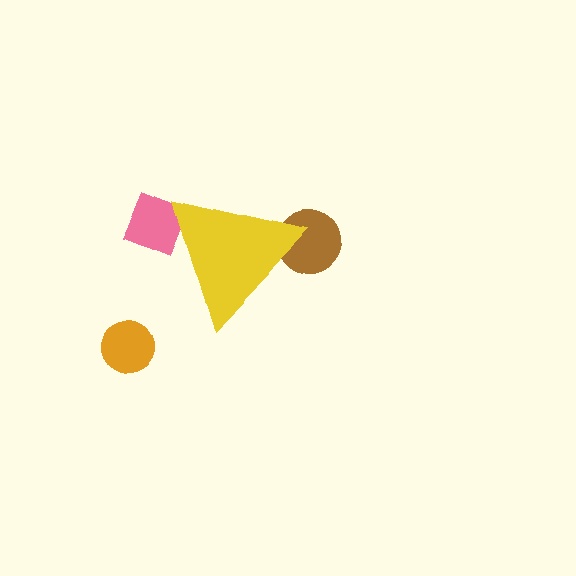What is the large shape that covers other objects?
A yellow triangle.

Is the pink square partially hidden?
Yes, the pink square is partially hidden behind the yellow triangle.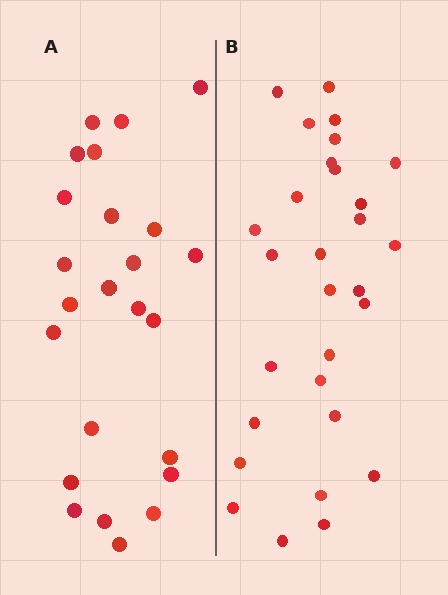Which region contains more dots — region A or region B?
Region B (the right region) has more dots.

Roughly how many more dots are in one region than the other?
Region B has about 5 more dots than region A.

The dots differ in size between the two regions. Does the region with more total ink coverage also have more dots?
No. Region A has more total ink coverage because its dots are larger, but region B actually contains more individual dots. Total area can be misleading — the number of items is what matters here.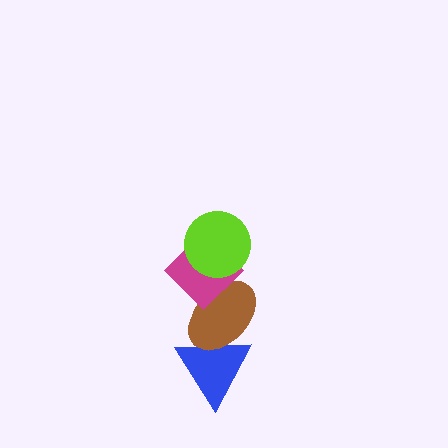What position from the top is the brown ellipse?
The brown ellipse is 3rd from the top.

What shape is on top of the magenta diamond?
The lime circle is on top of the magenta diamond.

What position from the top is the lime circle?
The lime circle is 1st from the top.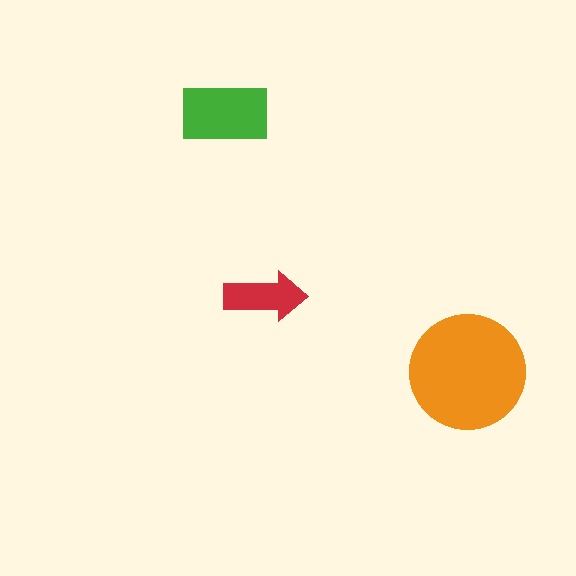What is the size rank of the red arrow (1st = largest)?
3rd.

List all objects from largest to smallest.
The orange circle, the green rectangle, the red arrow.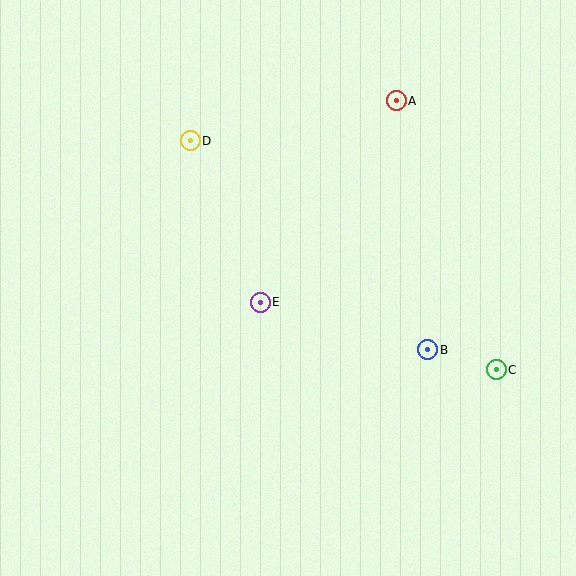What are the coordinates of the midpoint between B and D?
The midpoint between B and D is at (309, 245).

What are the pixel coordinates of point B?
Point B is at (428, 350).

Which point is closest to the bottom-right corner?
Point C is closest to the bottom-right corner.